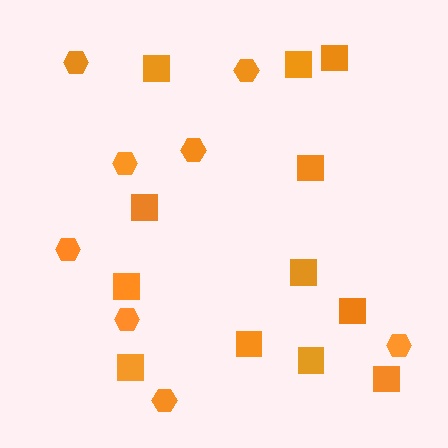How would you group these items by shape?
There are 2 groups: one group of squares (12) and one group of hexagons (8).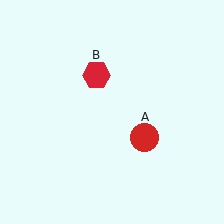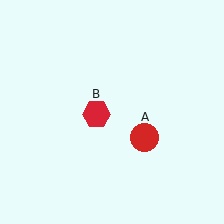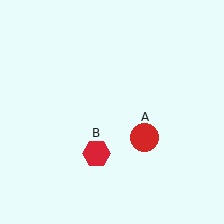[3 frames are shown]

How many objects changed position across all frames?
1 object changed position: red hexagon (object B).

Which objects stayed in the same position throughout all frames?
Red circle (object A) remained stationary.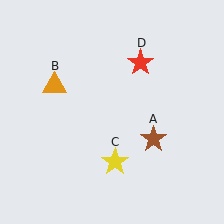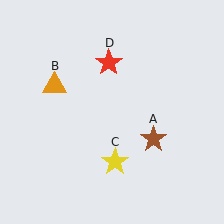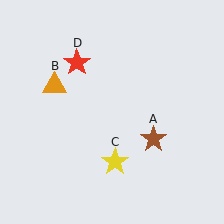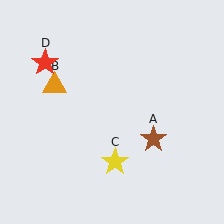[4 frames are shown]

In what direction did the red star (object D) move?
The red star (object D) moved left.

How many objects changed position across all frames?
1 object changed position: red star (object D).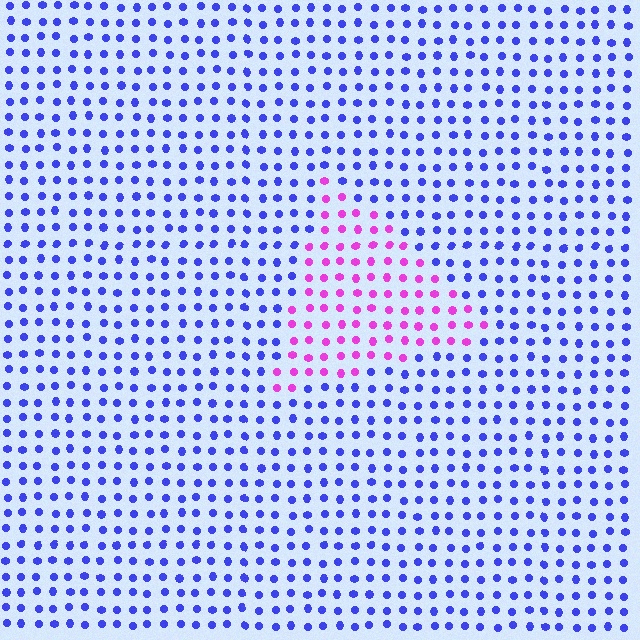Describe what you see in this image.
The image is filled with small blue elements in a uniform arrangement. A triangle-shaped region is visible where the elements are tinted to a slightly different hue, forming a subtle color boundary.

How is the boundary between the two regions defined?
The boundary is defined purely by a slight shift in hue (about 67 degrees). Spacing, size, and orientation are identical on both sides.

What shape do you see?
I see a triangle.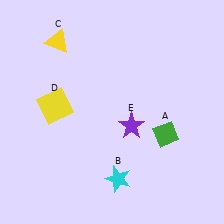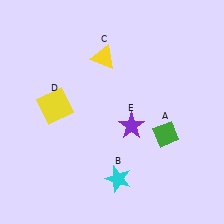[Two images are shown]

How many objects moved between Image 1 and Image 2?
1 object moved between the two images.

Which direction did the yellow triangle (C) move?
The yellow triangle (C) moved right.